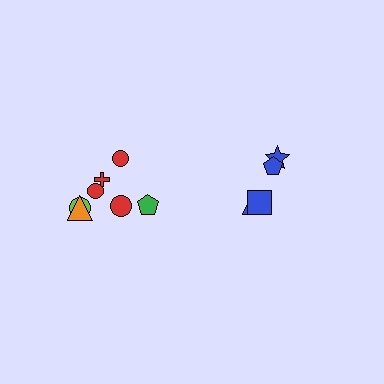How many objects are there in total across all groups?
There are 11 objects.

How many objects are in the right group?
There are 4 objects.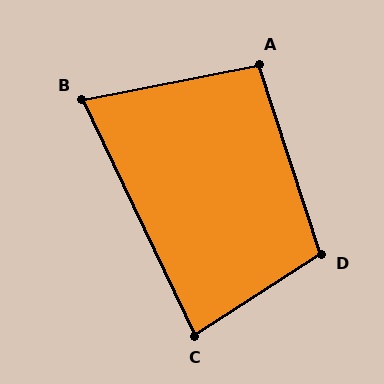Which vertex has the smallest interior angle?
B, at approximately 76 degrees.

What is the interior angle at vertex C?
Approximately 83 degrees (acute).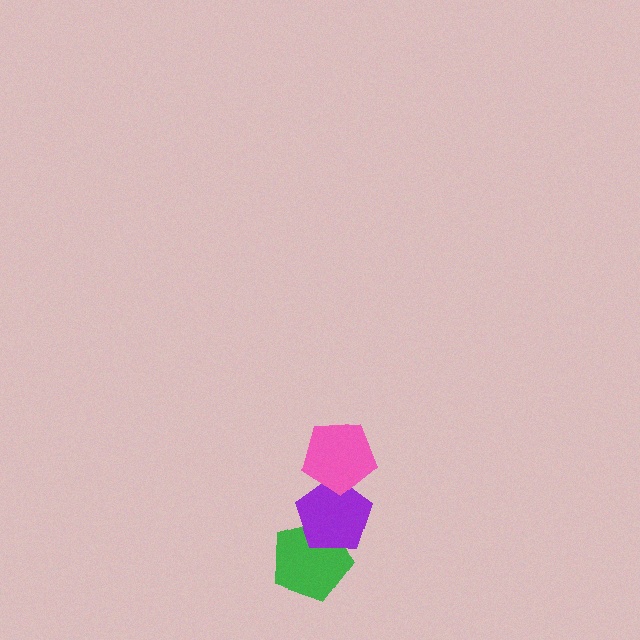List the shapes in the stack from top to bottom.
From top to bottom: the pink pentagon, the purple pentagon, the green pentagon.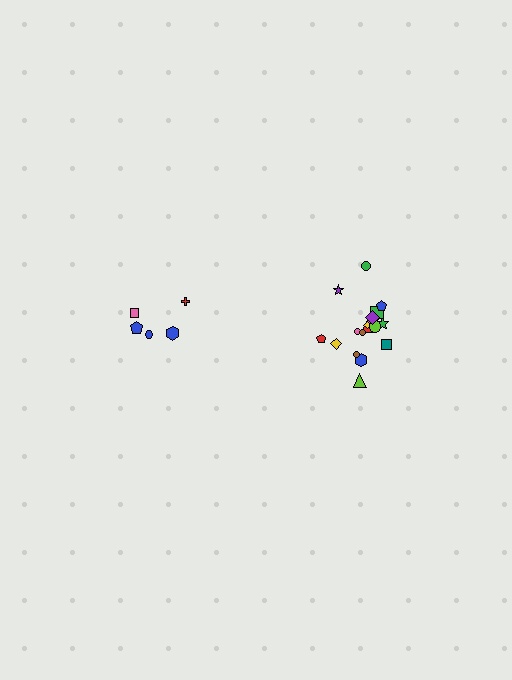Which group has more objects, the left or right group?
The right group.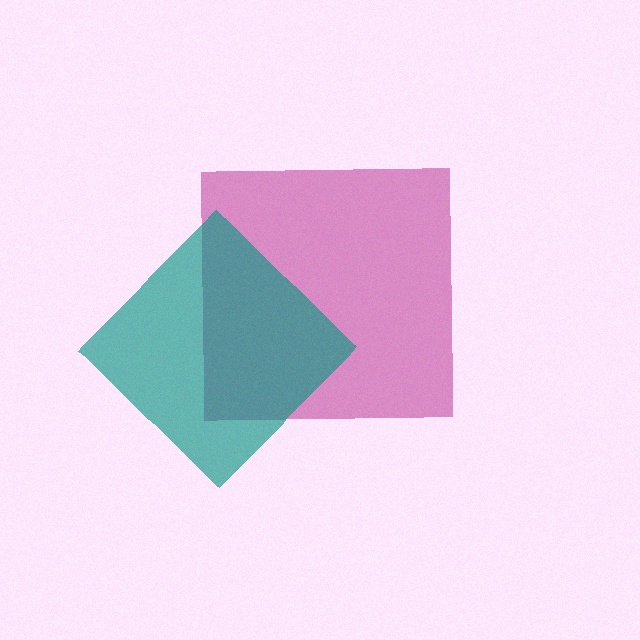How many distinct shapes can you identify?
There are 2 distinct shapes: a magenta square, a teal diamond.